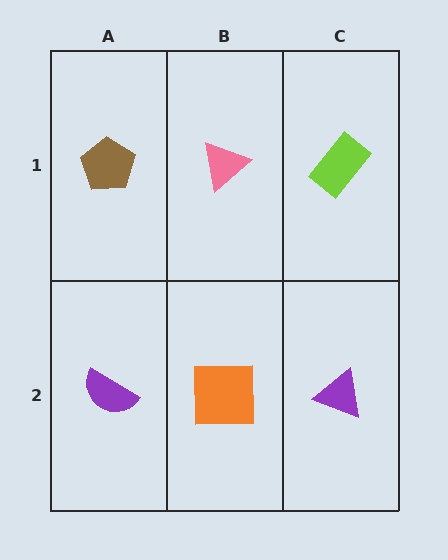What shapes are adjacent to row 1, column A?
A purple semicircle (row 2, column A), a pink triangle (row 1, column B).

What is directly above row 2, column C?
A lime rectangle.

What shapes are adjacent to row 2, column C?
A lime rectangle (row 1, column C), an orange square (row 2, column B).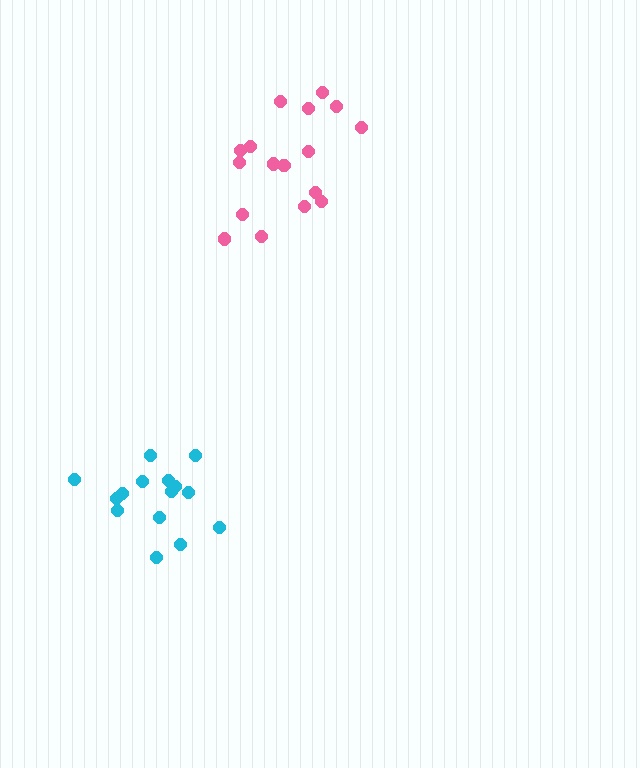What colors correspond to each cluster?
The clusters are colored: cyan, pink.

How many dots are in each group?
Group 1: 15 dots, Group 2: 17 dots (32 total).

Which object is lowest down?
The cyan cluster is bottommost.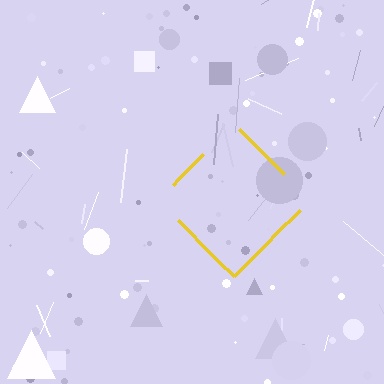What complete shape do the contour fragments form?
The contour fragments form a diamond.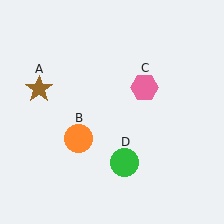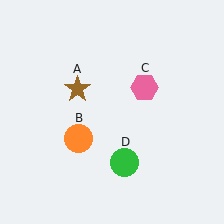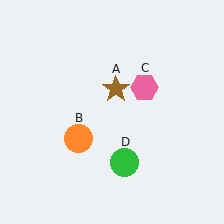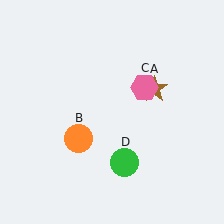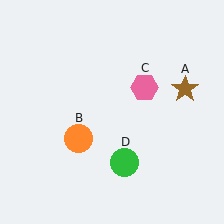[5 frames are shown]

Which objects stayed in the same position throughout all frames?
Orange circle (object B) and pink hexagon (object C) and green circle (object D) remained stationary.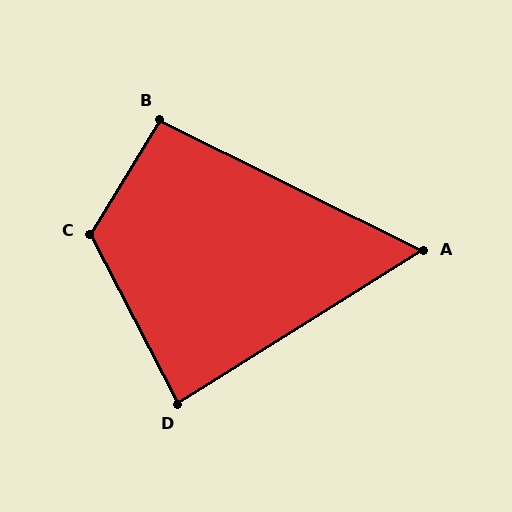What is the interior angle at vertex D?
Approximately 85 degrees (approximately right).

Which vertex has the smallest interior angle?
A, at approximately 58 degrees.